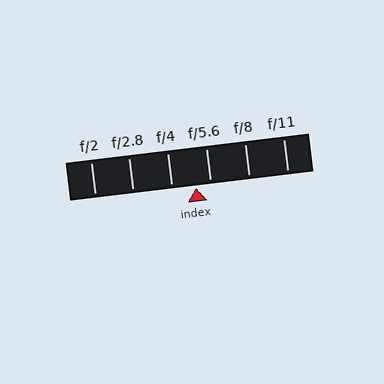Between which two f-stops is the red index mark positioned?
The index mark is between f/4 and f/5.6.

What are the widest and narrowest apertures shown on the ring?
The widest aperture shown is f/2 and the narrowest is f/11.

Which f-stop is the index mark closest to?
The index mark is closest to f/5.6.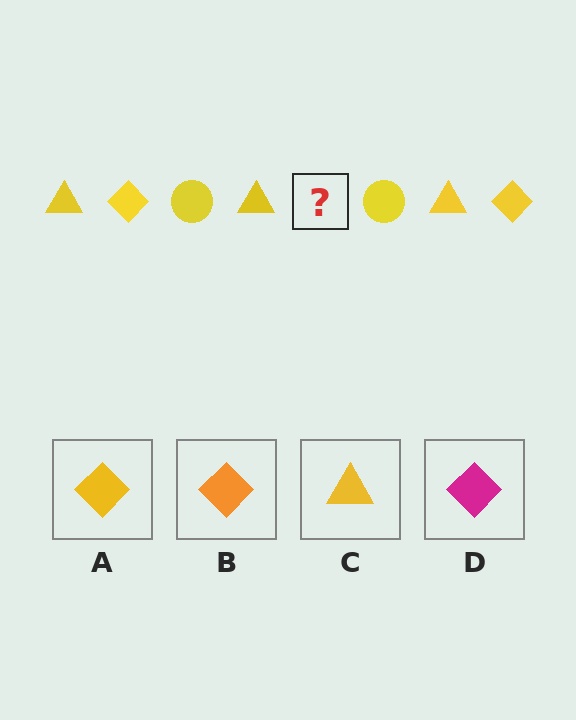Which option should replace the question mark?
Option A.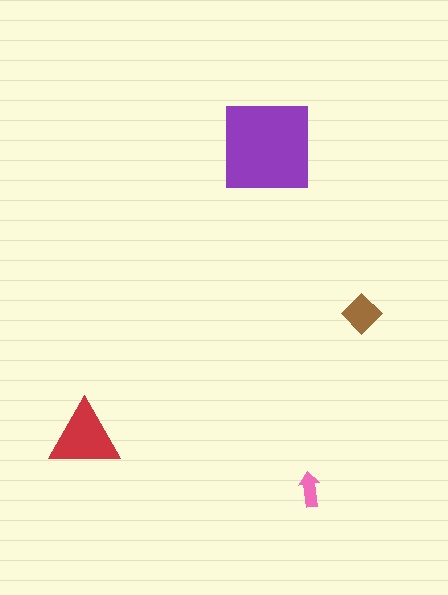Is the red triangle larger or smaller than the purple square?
Smaller.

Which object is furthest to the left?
The red triangle is leftmost.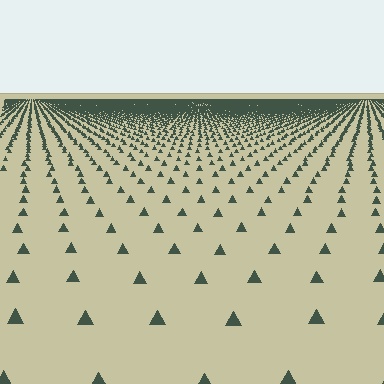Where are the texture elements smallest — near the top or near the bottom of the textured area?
Near the top.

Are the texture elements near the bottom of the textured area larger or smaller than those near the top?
Larger. Near the bottom, elements are closer to the viewer and appear at a bigger on-screen size.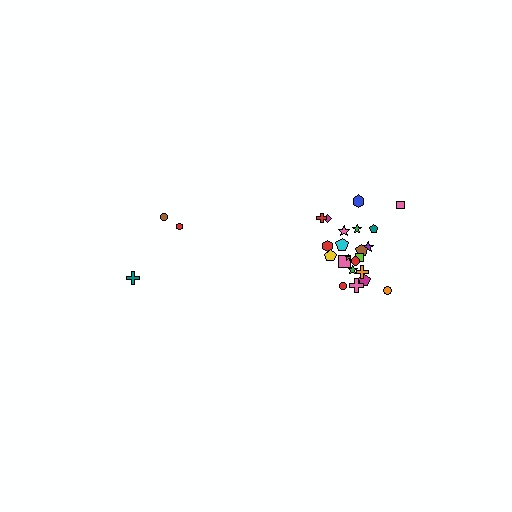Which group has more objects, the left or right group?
The right group.